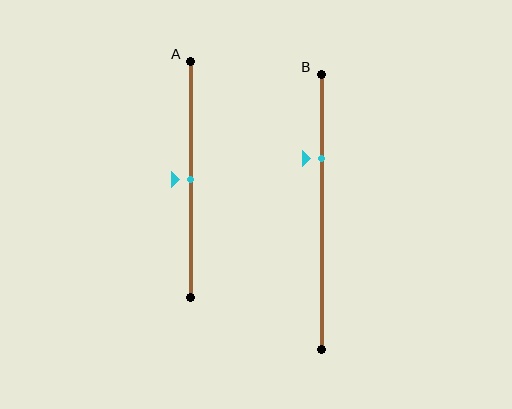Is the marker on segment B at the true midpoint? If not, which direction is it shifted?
No, the marker on segment B is shifted upward by about 19% of the segment length.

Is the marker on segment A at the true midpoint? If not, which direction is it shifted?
Yes, the marker on segment A is at the true midpoint.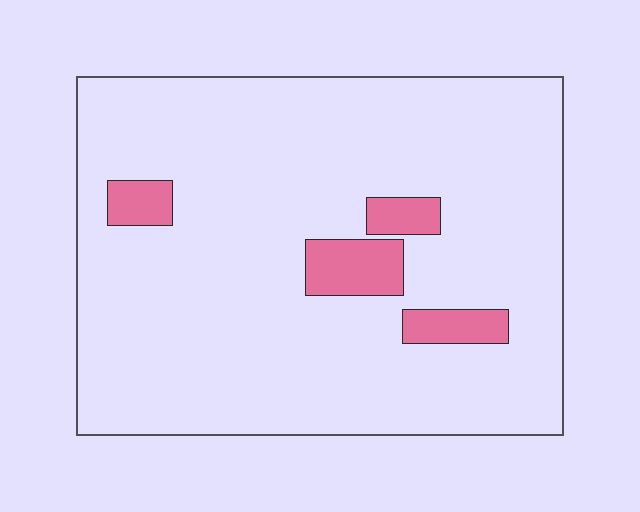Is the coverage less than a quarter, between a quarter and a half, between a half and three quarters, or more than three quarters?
Less than a quarter.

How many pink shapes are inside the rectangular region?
4.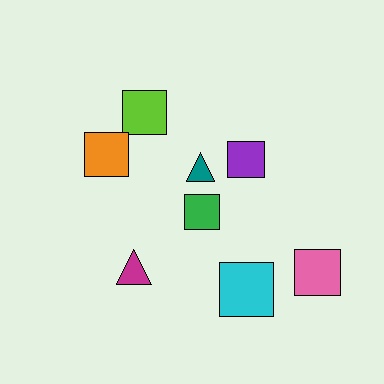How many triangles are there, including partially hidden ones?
There are 2 triangles.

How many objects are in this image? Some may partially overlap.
There are 8 objects.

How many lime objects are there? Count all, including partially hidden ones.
There is 1 lime object.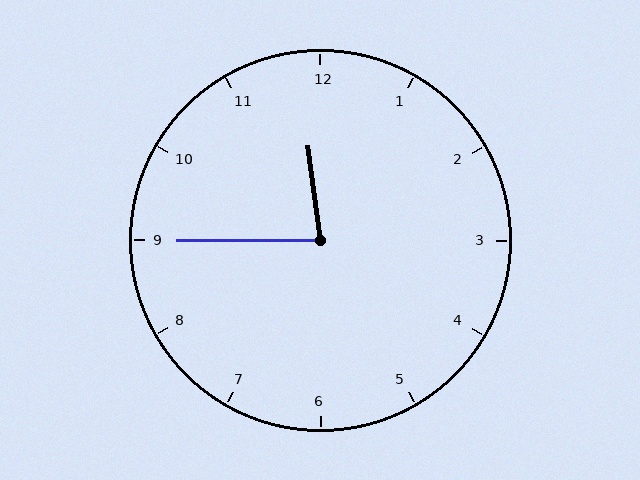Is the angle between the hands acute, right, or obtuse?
It is acute.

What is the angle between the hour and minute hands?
Approximately 82 degrees.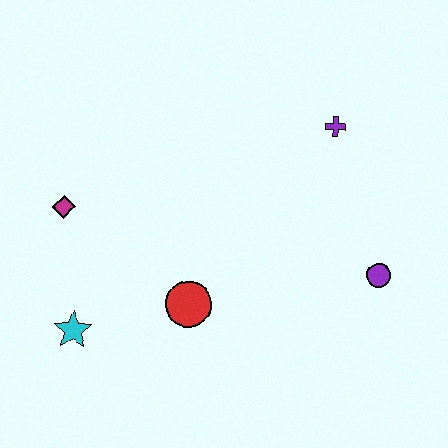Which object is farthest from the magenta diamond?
The purple circle is farthest from the magenta diamond.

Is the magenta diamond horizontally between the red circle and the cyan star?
No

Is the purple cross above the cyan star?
Yes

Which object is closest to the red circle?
The cyan star is closest to the red circle.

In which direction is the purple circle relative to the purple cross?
The purple circle is below the purple cross.